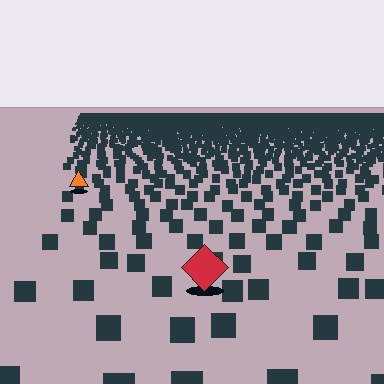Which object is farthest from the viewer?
The orange triangle is farthest from the viewer. It appears smaller and the ground texture around it is denser.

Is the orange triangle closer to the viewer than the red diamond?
No. The red diamond is closer — you can tell from the texture gradient: the ground texture is coarser near it.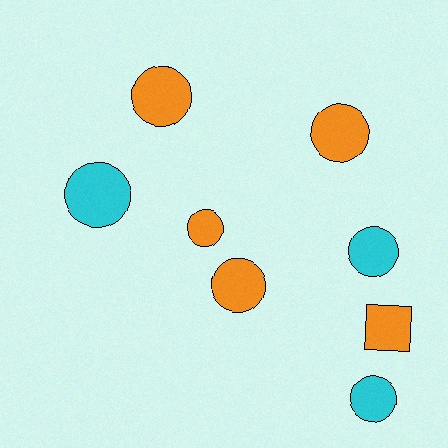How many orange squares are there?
There is 1 orange square.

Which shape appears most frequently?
Circle, with 7 objects.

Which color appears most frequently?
Orange, with 5 objects.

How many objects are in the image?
There are 8 objects.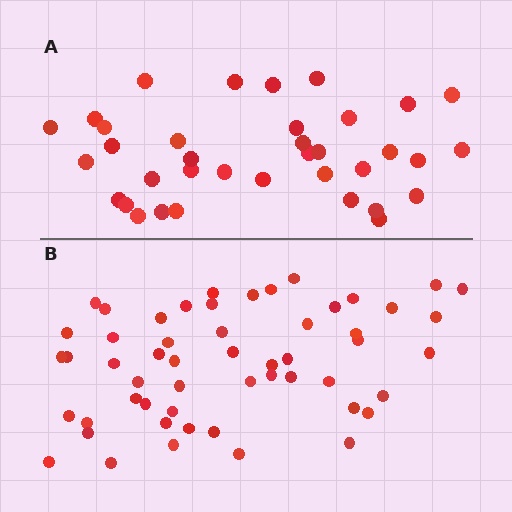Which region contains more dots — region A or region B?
Region B (the bottom region) has more dots.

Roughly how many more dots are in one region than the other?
Region B has approximately 20 more dots than region A.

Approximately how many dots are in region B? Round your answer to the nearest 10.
About 50 dots. (The exact count is 54, which rounds to 50.)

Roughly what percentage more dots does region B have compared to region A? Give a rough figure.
About 50% more.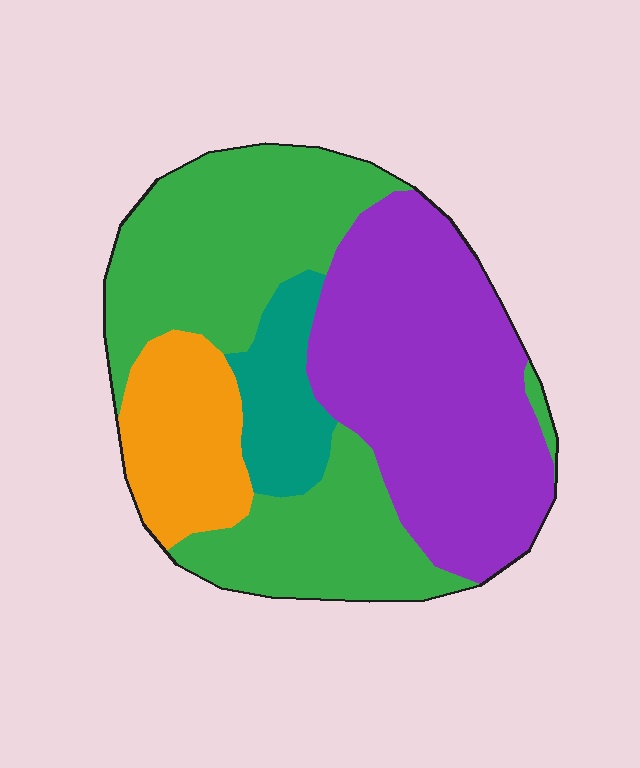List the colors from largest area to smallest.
From largest to smallest: green, purple, orange, teal.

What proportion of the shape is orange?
Orange covers about 15% of the shape.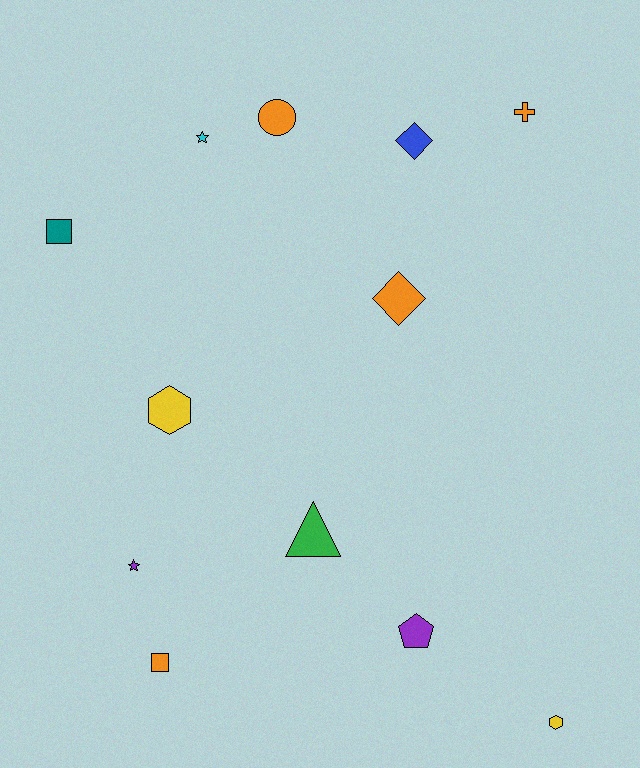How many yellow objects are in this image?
There are 2 yellow objects.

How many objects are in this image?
There are 12 objects.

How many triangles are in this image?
There is 1 triangle.